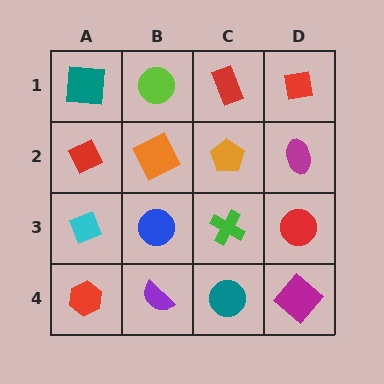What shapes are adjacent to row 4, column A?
A cyan diamond (row 3, column A), a purple semicircle (row 4, column B).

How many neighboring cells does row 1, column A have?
2.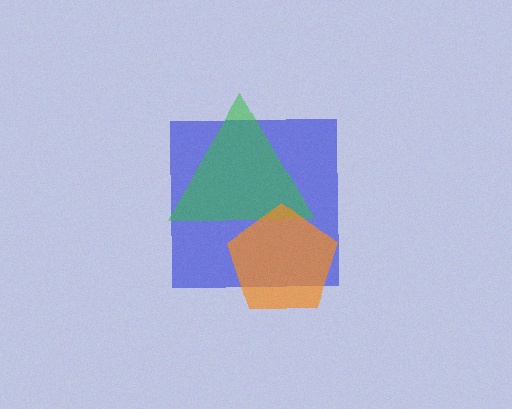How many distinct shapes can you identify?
There are 3 distinct shapes: a blue square, a green triangle, an orange pentagon.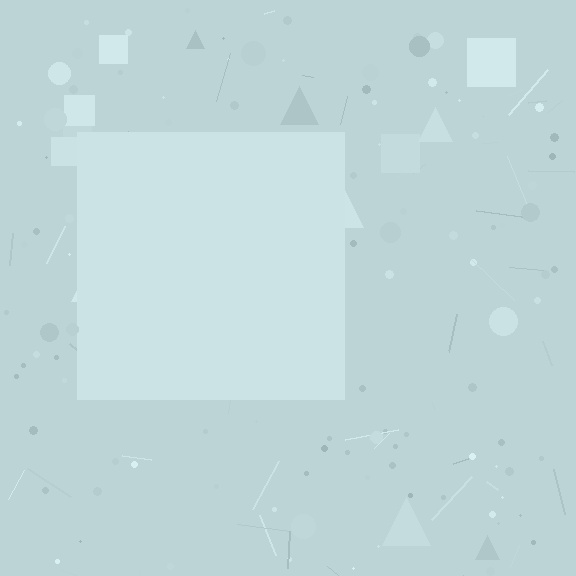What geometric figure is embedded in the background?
A square is embedded in the background.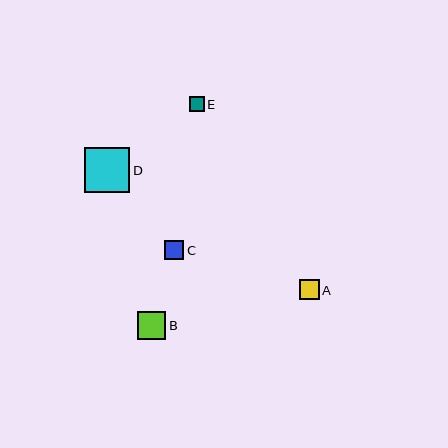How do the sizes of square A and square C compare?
Square A and square C are approximately the same size.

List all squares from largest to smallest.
From largest to smallest: D, B, A, C, E.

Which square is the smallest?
Square E is the smallest with a size of approximately 15 pixels.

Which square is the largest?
Square D is the largest with a size of approximately 45 pixels.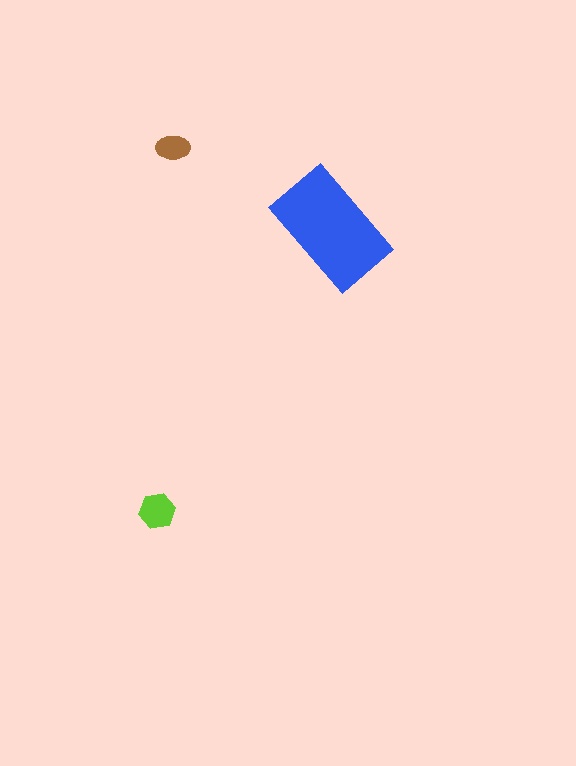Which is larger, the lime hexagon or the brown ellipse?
The lime hexagon.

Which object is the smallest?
The brown ellipse.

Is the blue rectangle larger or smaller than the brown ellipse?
Larger.